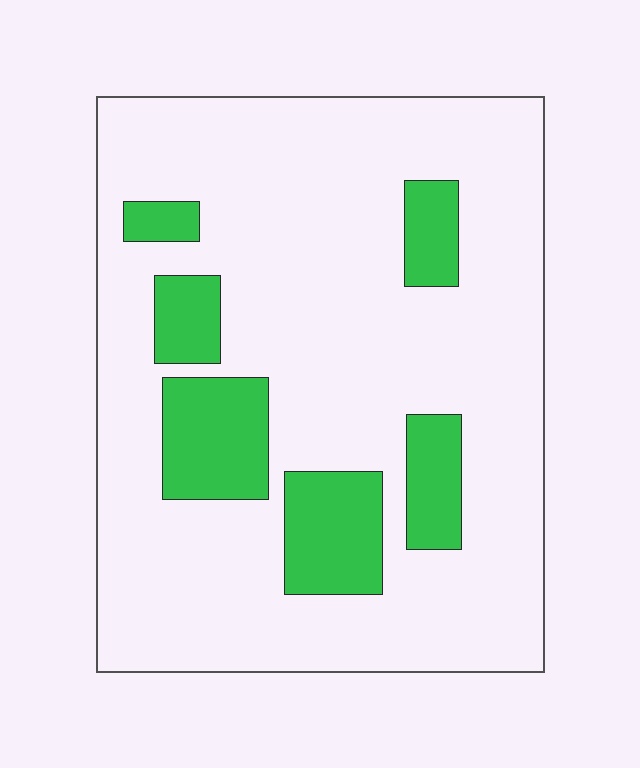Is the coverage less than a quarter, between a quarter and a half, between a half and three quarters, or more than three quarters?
Less than a quarter.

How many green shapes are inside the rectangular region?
6.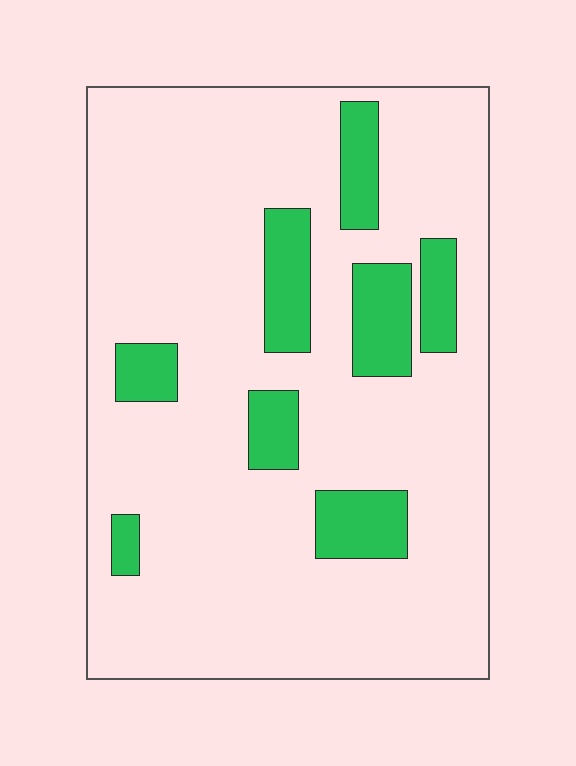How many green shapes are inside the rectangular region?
8.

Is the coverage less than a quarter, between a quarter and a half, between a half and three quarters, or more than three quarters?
Less than a quarter.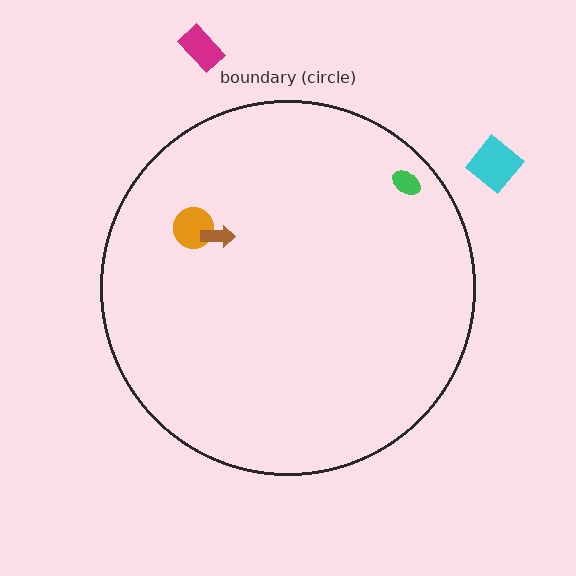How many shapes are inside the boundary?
3 inside, 2 outside.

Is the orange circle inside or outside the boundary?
Inside.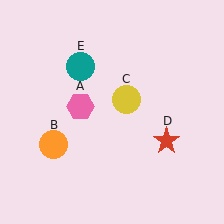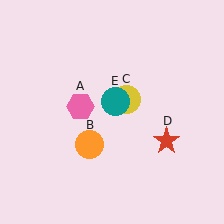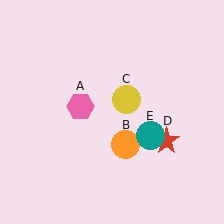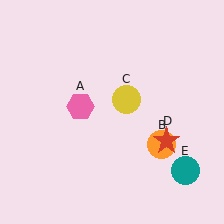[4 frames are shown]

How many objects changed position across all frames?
2 objects changed position: orange circle (object B), teal circle (object E).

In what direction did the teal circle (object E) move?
The teal circle (object E) moved down and to the right.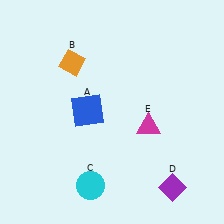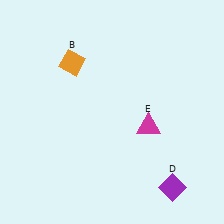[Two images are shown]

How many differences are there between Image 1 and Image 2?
There are 2 differences between the two images.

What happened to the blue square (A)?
The blue square (A) was removed in Image 2. It was in the top-left area of Image 1.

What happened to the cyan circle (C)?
The cyan circle (C) was removed in Image 2. It was in the bottom-left area of Image 1.